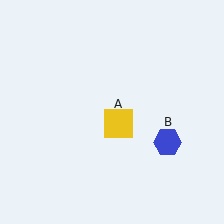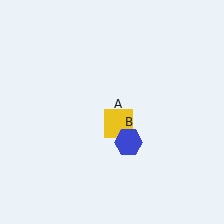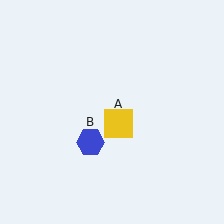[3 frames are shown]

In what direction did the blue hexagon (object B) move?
The blue hexagon (object B) moved left.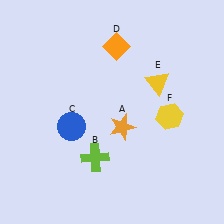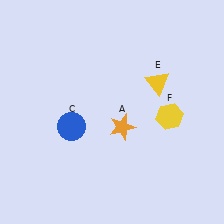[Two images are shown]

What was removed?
The lime cross (B), the orange diamond (D) were removed in Image 2.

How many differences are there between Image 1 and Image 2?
There are 2 differences between the two images.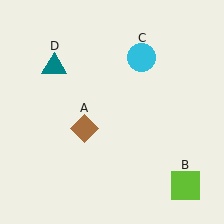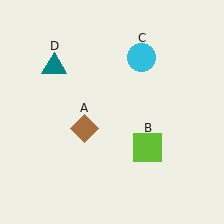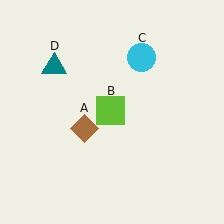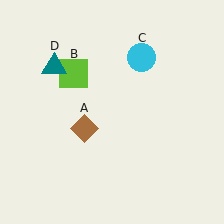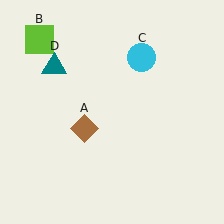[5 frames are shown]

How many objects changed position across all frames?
1 object changed position: lime square (object B).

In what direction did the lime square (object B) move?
The lime square (object B) moved up and to the left.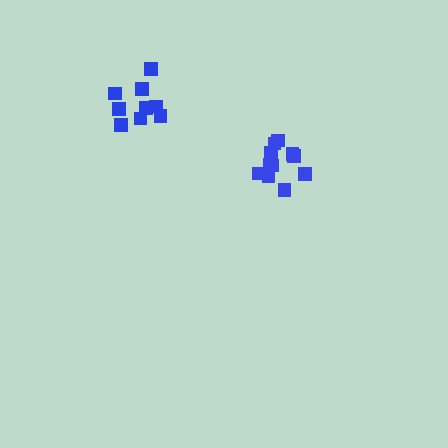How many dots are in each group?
Group 1: 9 dots, Group 2: 11 dots (20 total).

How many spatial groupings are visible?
There are 2 spatial groupings.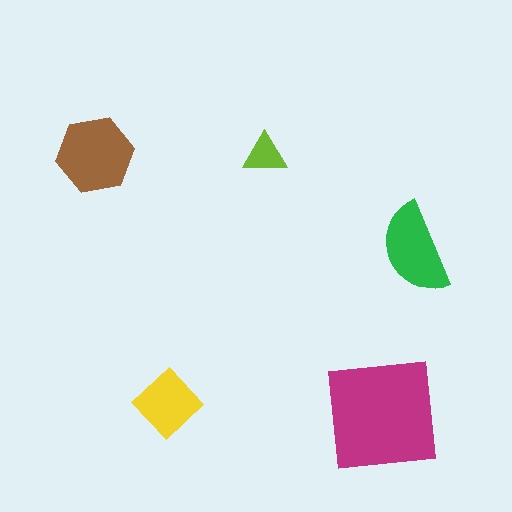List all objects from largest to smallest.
The magenta square, the brown hexagon, the green semicircle, the yellow diamond, the lime triangle.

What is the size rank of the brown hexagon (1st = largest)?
2nd.